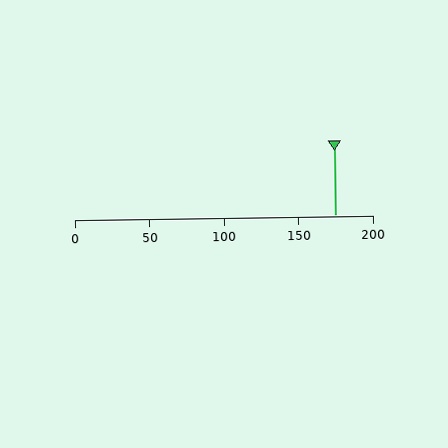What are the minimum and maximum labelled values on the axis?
The axis runs from 0 to 200.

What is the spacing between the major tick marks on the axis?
The major ticks are spaced 50 apart.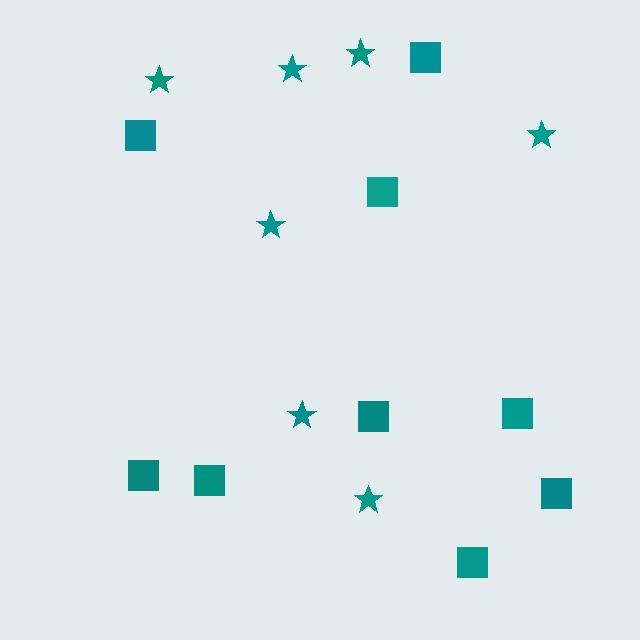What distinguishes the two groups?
There are 2 groups: one group of squares (9) and one group of stars (7).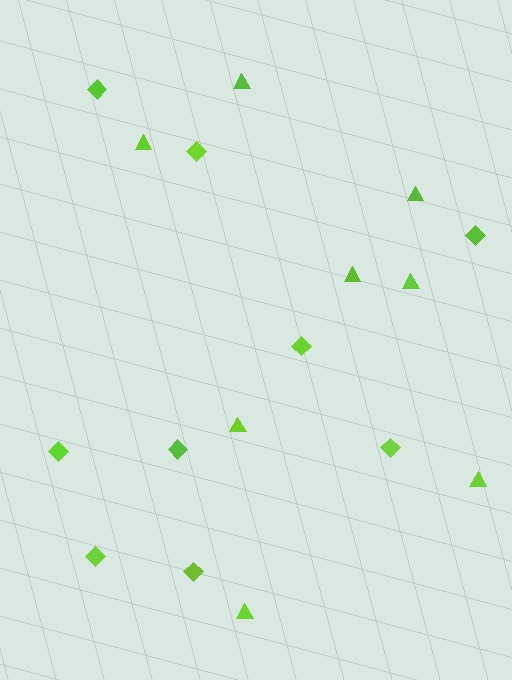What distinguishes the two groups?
There are 2 groups: one group of diamonds (9) and one group of triangles (8).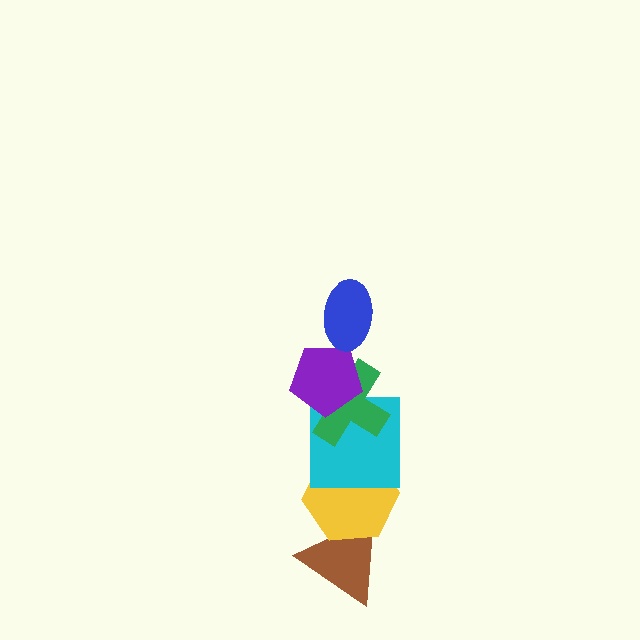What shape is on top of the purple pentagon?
The blue ellipse is on top of the purple pentagon.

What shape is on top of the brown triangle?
The yellow hexagon is on top of the brown triangle.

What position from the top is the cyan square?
The cyan square is 4th from the top.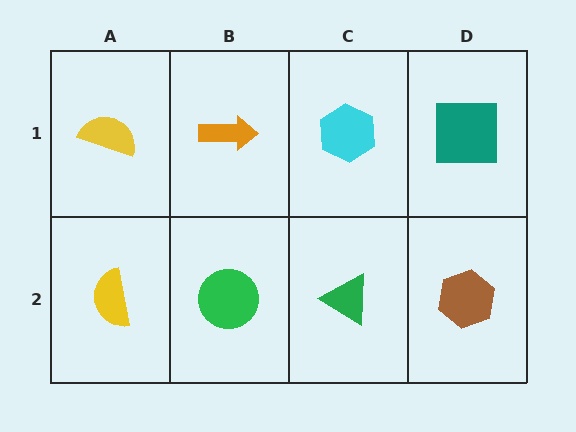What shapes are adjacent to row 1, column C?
A green triangle (row 2, column C), an orange arrow (row 1, column B), a teal square (row 1, column D).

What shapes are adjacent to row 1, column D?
A brown hexagon (row 2, column D), a cyan hexagon (row 1, column C).